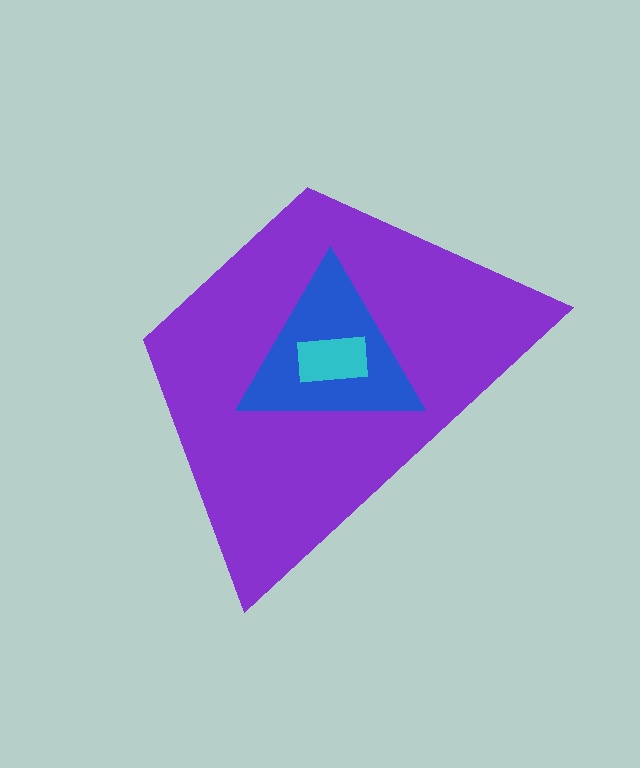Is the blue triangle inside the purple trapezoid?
Yes.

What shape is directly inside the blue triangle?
The cyan rectangle.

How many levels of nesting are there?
3.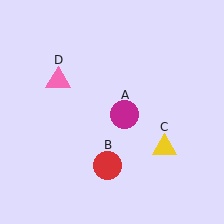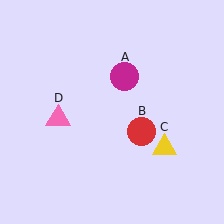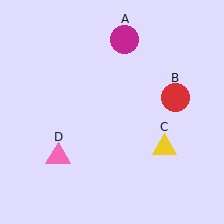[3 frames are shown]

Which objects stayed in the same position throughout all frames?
Yellow triangle (object C) remained stationary.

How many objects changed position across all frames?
3 objects changed position: magenta circle (object A), red circle (object B), pink triangle (object D).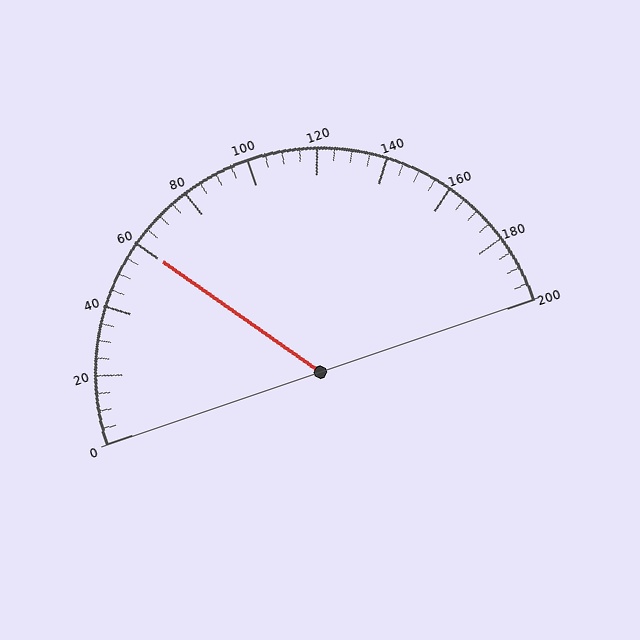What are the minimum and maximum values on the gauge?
The gauge ranges from 0 to 200.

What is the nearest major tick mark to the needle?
The nearest major tick mark is 60.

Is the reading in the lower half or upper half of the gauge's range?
The reading is in the lower half of the range (0 to 200).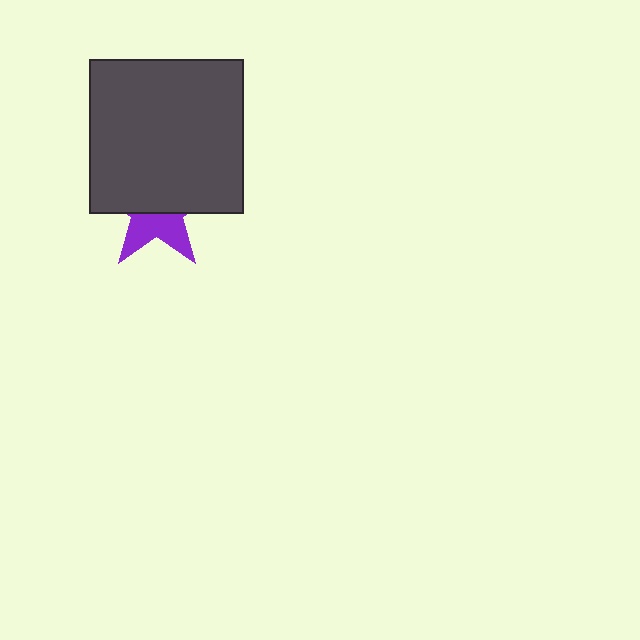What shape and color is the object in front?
The object in front is a dark gray square.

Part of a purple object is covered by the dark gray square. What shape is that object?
It is a star.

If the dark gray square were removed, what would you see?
You would see the complete purple star.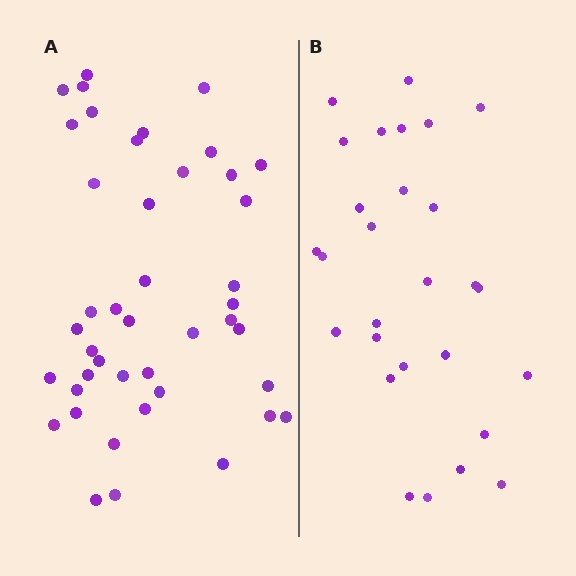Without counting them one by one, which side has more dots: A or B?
Region A (the left region) has more dots.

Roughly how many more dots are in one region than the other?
Region A has approximately 15 more dots than region B.